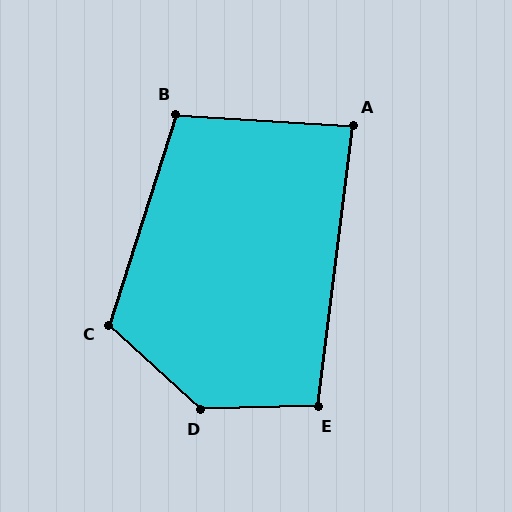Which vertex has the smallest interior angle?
A, at approximately 86 degrees.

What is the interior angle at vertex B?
Approximately 104 degrees (obtuse).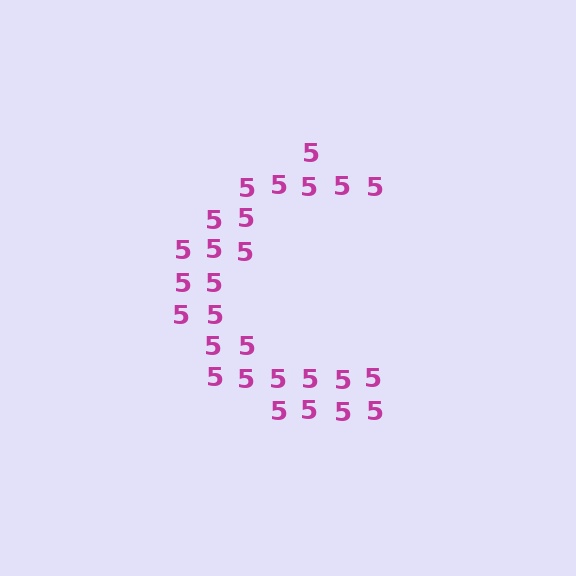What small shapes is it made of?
It is made of small digit 5's.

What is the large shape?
The large shape is the letter C.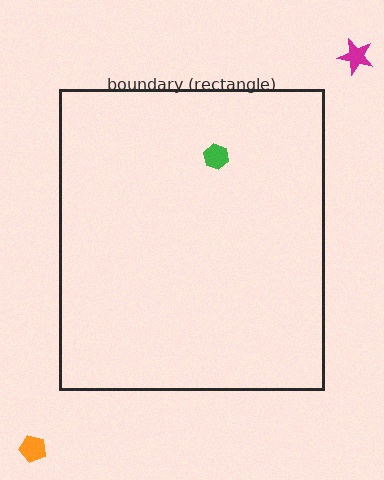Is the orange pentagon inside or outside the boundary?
Outside.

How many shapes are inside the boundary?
1 inside, 2 outside.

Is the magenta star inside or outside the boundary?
Outside.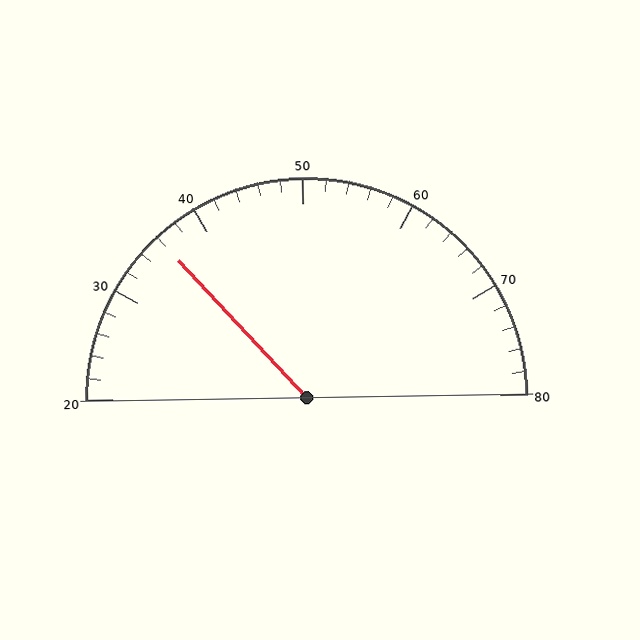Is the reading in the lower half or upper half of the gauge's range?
The reading is in the lower half of the range (20 to 80).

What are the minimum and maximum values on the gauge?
The gauge ranges from 20 to 80.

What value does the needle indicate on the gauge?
The needle indicates approximately 36.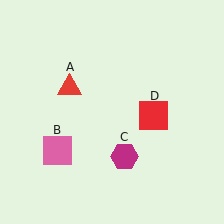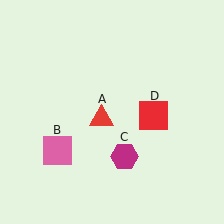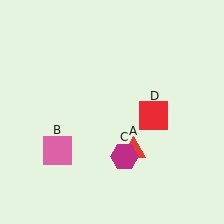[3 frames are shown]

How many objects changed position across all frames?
1 object changed position: red triangle (object A).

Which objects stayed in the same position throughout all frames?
Pink square (object B) and magenta hexagon (object C) and red square (object D) remained stationary.